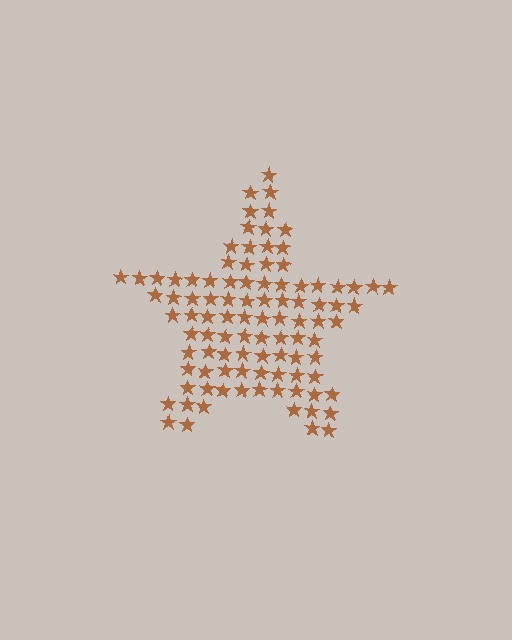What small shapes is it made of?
It is made of small stars.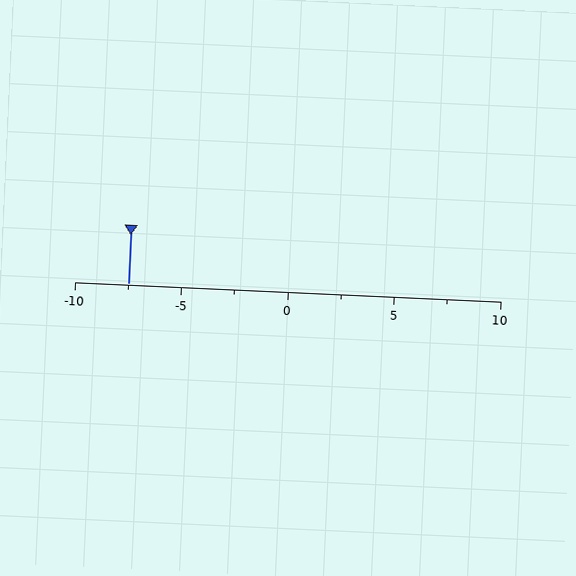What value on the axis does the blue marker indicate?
The marker indicates approximately -7.5.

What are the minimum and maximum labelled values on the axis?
The axis runs from -10 to 10.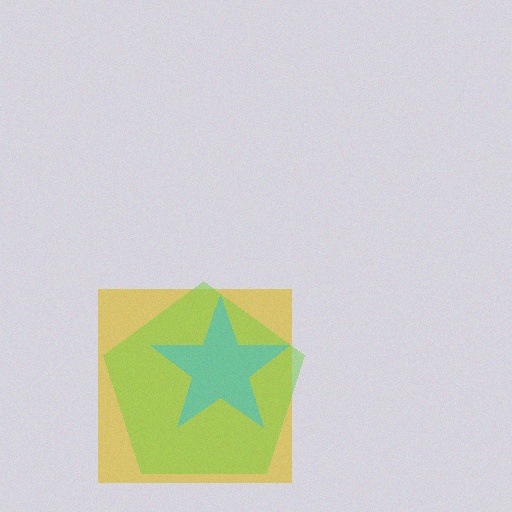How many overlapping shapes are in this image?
There are 3 overlapping shapes in the image.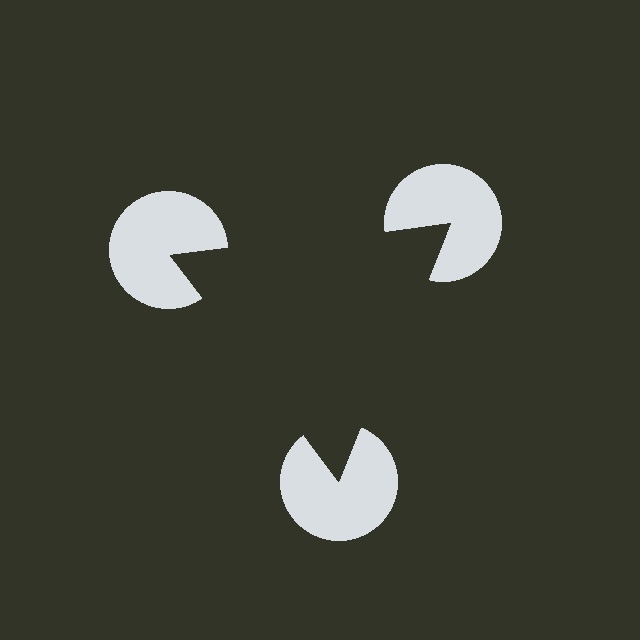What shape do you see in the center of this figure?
An illusory triangle — its edges are inferred from the aligned wedge cuts in the pac-man discs, not physically drawn.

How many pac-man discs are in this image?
There are 3 — one at each vertex of the illusory triangle.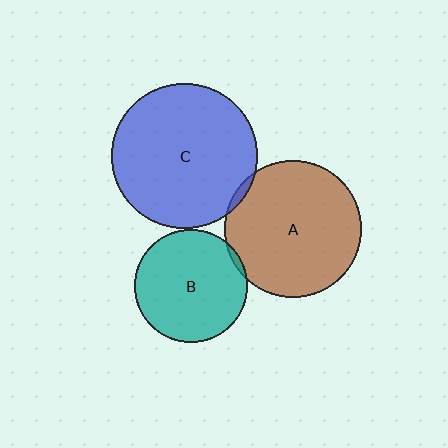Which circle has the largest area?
Circle C (blue).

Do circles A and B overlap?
Yes.